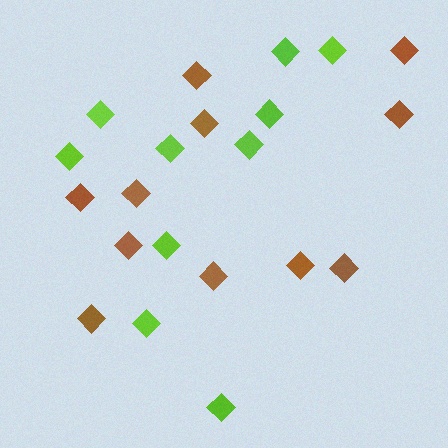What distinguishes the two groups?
There are 2 groups: one group of brown diamonds (11) and one group of lime diamonds (10).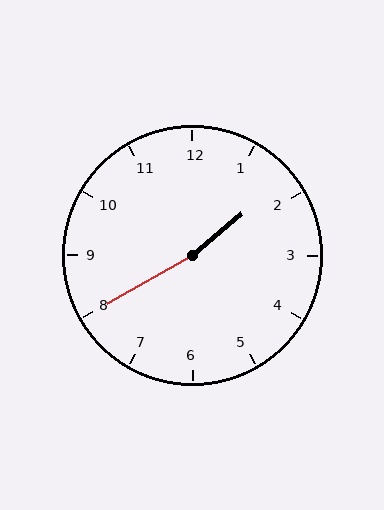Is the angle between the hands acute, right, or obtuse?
It is obtuse.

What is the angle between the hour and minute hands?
Approximately 170 degrees.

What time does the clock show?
1:40.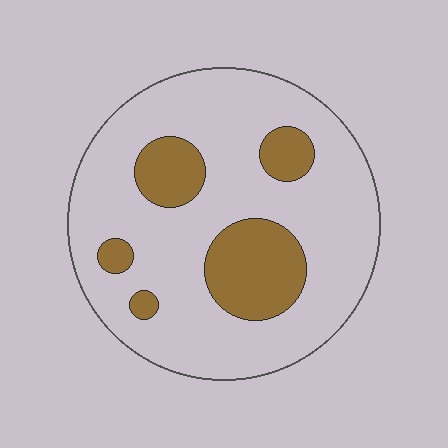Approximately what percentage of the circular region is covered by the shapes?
Approximately 20%.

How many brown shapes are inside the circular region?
5.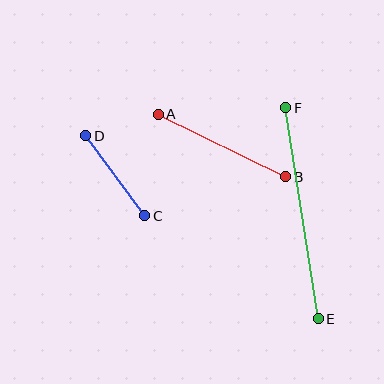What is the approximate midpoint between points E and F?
The midpoint is at approximately (302, 213) pixels.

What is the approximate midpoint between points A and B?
The midpoint is at approximately (222, 146) pixels.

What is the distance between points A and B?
The distance is approximately 142 pixels.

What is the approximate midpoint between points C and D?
The midpoint is at approximately (115, 176) pixels.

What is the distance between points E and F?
The distance is approximately 213 pixels.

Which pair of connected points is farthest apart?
Points E and F are farthest apart.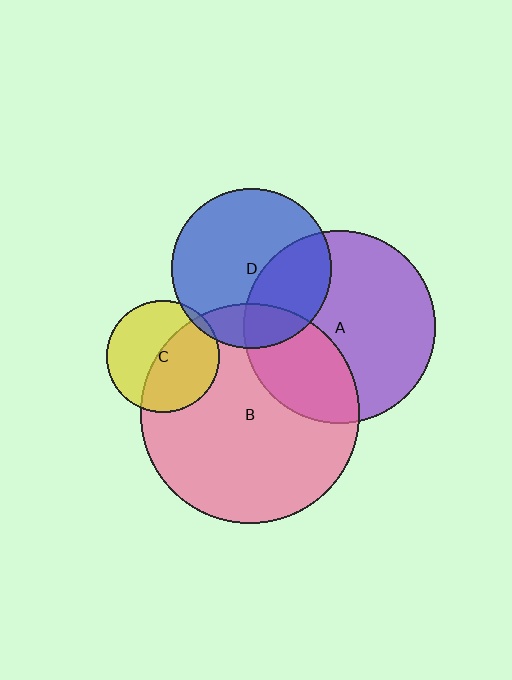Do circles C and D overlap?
Yes.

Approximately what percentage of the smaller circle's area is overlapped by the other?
Approximately 5%.